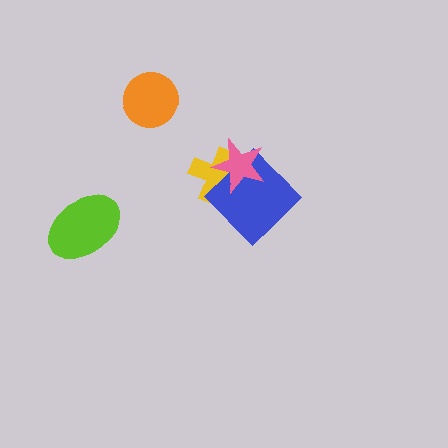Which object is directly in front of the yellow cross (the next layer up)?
The blue diamond is directly in front of the yellow cross.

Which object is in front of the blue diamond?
The pink star is in front of the blue diamond.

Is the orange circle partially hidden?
No, no other shape covers it.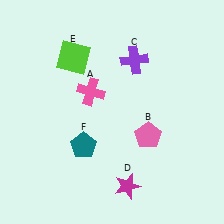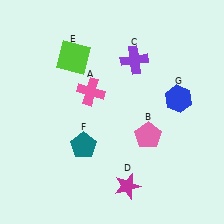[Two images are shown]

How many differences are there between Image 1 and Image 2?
There is 1 difference between the two images.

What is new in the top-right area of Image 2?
A blue hexagon (G) was added in the top-right area of Image 2.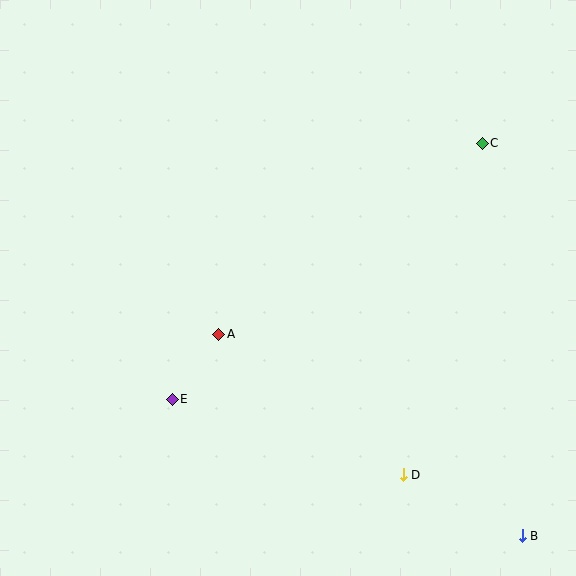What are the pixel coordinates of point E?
Point E is at (172, 399).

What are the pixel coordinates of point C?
Point C is at (482, 143).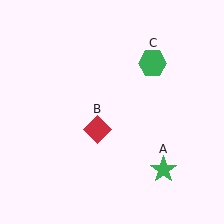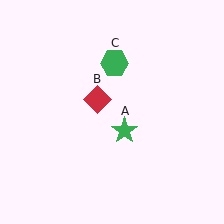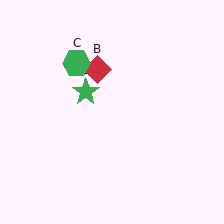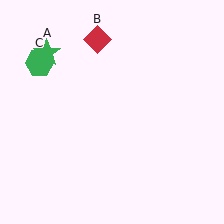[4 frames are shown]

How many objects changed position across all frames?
3 objects changed position: green star (object A), red diamond (object B), green hexagon (object C).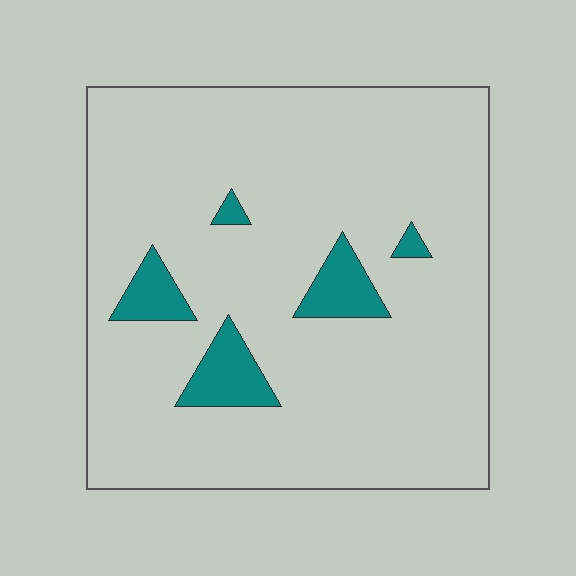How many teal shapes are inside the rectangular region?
5.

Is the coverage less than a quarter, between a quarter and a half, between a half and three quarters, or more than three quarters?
Less than a quarter.